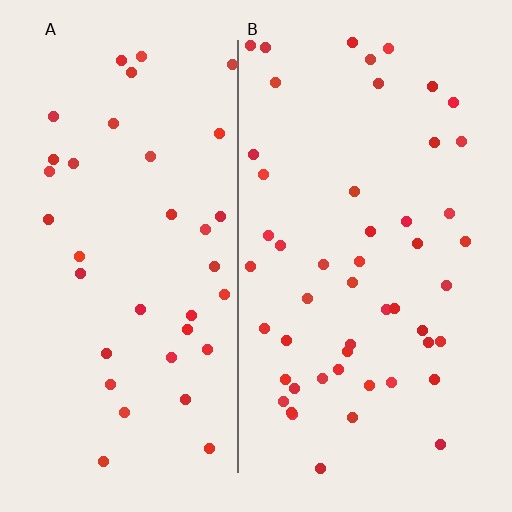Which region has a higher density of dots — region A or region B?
B (the right).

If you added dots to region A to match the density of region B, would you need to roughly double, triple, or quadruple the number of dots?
Approximately double.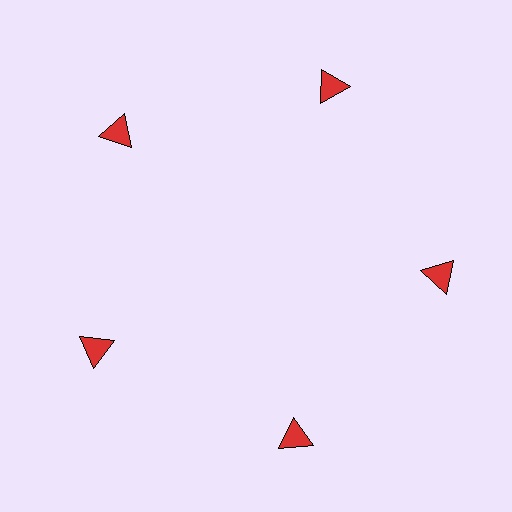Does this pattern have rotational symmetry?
Yes, this pattern has 5-fold rotational symmetry. It looks the same after rotating 72 degrees around the center.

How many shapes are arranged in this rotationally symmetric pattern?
There are 5 shapes, arranged in 5 groups of 1.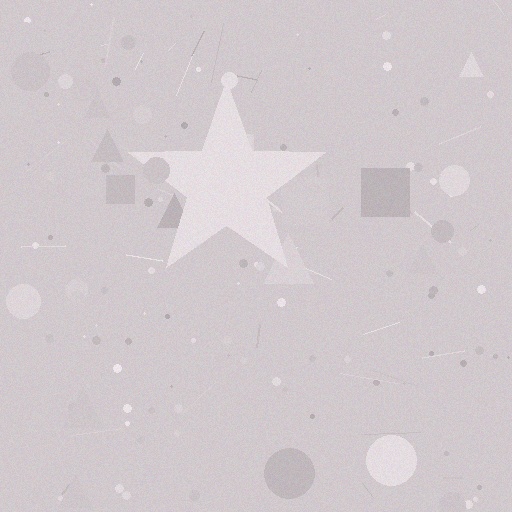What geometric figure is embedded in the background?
A star is embedded in the background.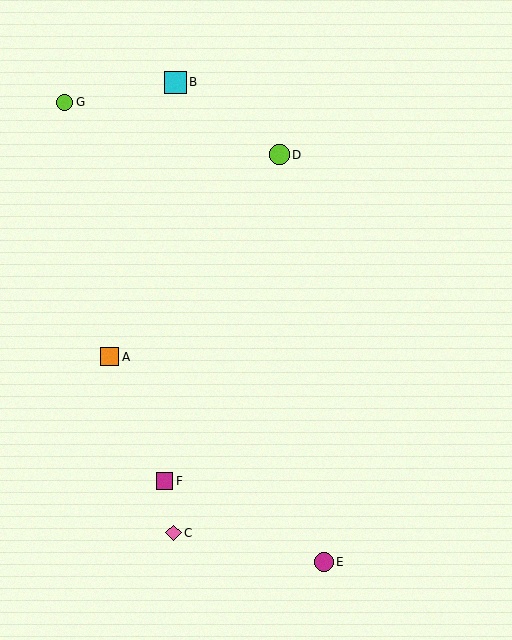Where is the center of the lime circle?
The center of the lime circle is at (65, 102).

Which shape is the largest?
The cyan square (labeled B) is the largest.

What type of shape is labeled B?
Shape B is a cyan square.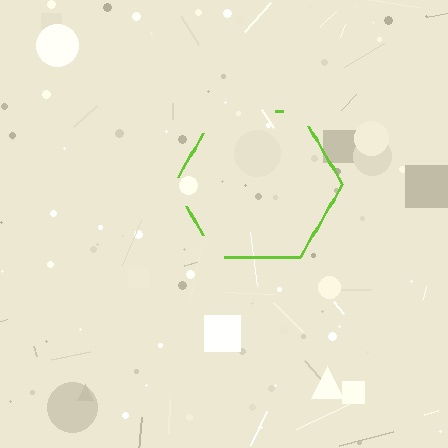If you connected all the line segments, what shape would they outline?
They would outline a hexagon.